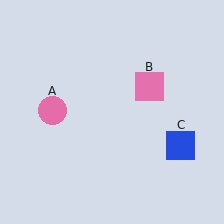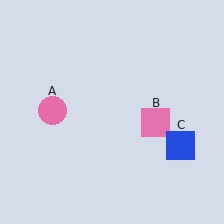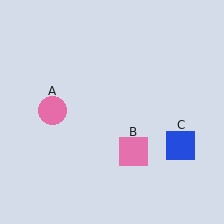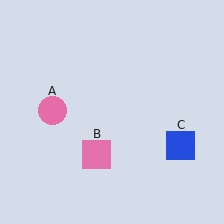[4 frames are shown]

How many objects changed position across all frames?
1 object changed position: pink square (object B).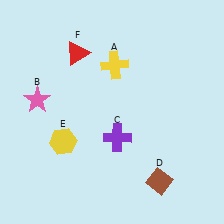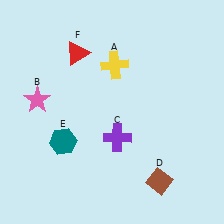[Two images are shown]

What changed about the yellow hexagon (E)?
In Image 1, E is yellow. In Image 2, it changed to teal.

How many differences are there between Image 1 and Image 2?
There is 1 difference between the two images.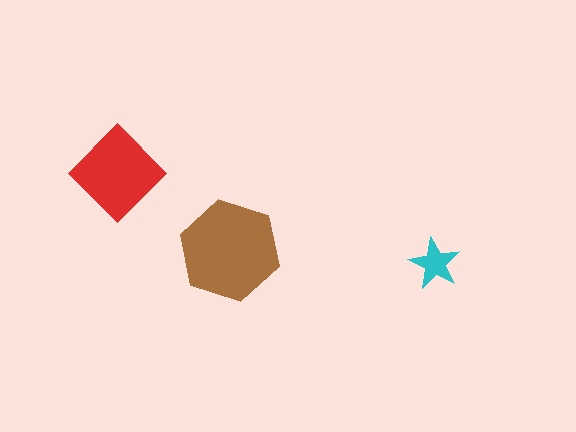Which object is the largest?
The brown hexagon.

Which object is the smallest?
The cyan star.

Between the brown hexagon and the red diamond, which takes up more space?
The brown hexagon.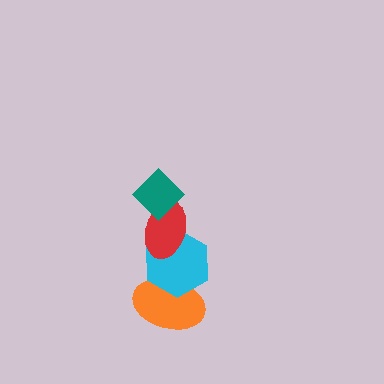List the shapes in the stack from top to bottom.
From top to bottom: the teal diamond, the red ellipse, the cyan hexagon, the orange ellipse.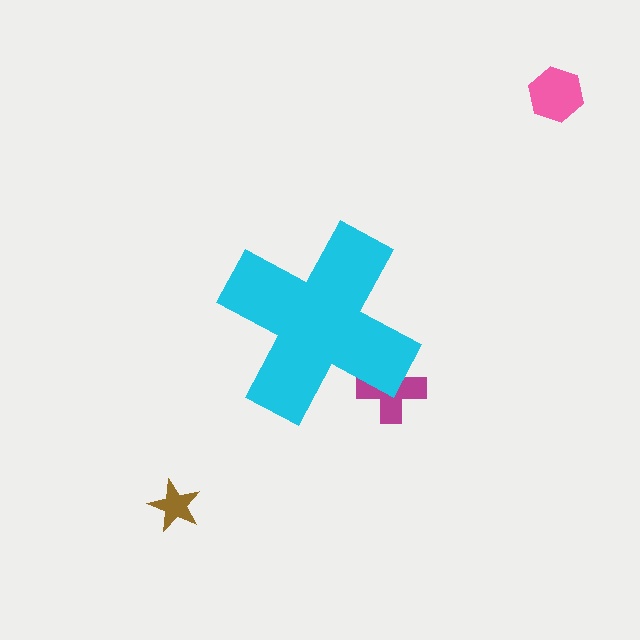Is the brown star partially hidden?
No, the brown star is fully visible.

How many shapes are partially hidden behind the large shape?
1 shape is partially hidden.